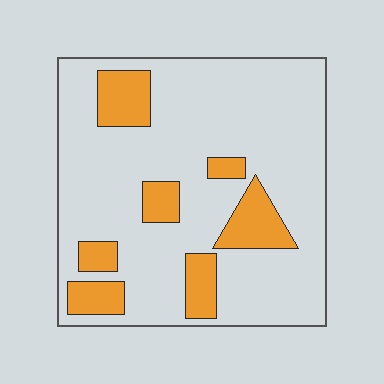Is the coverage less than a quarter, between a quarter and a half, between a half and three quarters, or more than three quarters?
Less than a quarter.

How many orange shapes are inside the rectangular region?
7.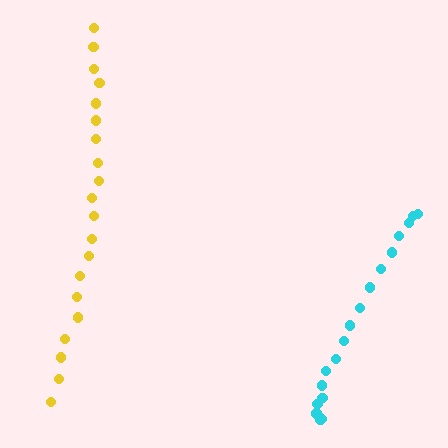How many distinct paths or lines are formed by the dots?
There are 2 distinct paths.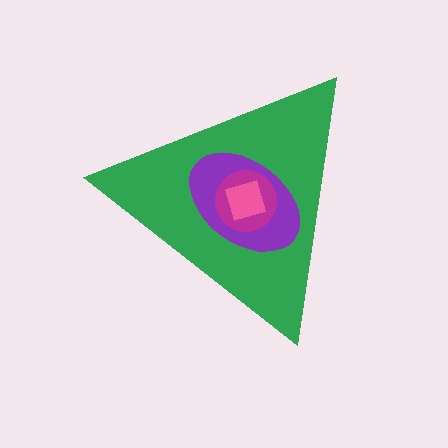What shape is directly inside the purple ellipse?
The magenta circle.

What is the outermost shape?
The green triangle.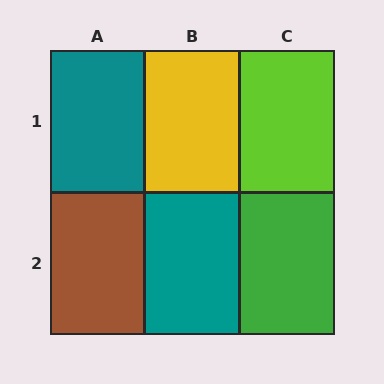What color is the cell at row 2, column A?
Brown.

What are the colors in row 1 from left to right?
Teal, yellow, lime.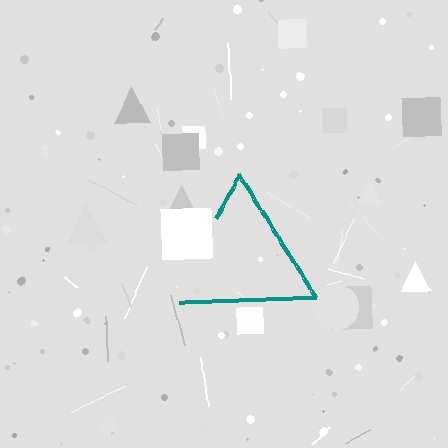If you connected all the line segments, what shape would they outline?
They would outline a triangle.